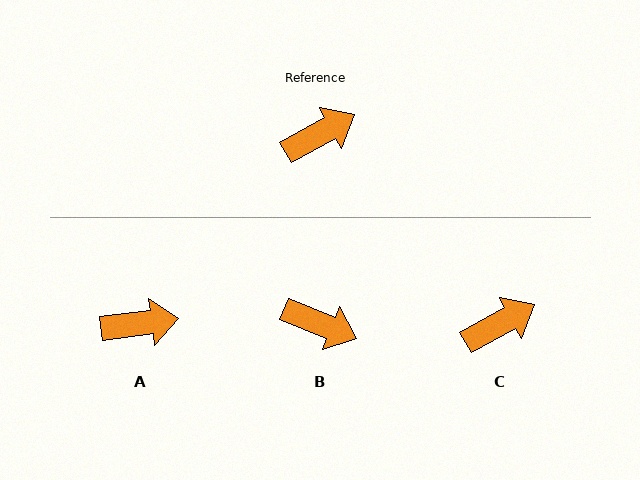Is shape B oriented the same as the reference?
No, it is off by about 51 degrees.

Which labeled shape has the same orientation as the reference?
C.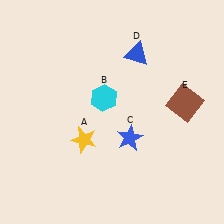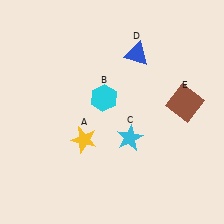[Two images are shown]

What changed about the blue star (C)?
In Image 1, C is blue. In Image 2, it changed to cyan.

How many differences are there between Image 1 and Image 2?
There is 1 difference between the two images.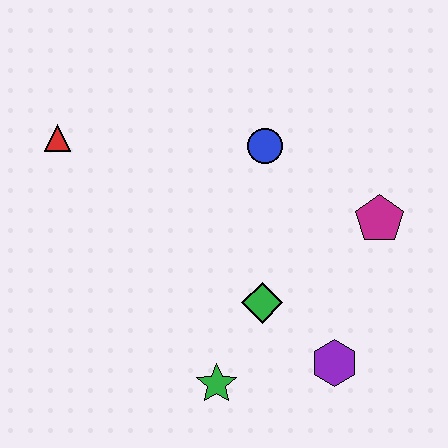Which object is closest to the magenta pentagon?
The blue circle is closest to the magenta pentagon.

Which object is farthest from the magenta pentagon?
The red triangle is farthest from the magenta pentagon.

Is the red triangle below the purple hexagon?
No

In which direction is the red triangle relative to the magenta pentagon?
The red triangle is to the left of the magenta pentagon.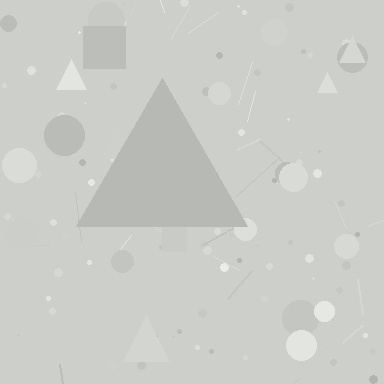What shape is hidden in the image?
A triangle is hidden in the image.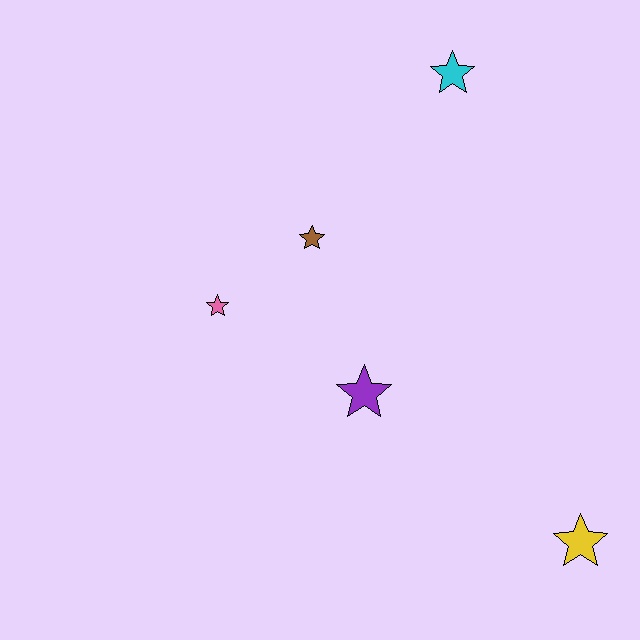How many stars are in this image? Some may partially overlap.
There are 5 stars.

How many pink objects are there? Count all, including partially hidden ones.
There is 1 pink object.